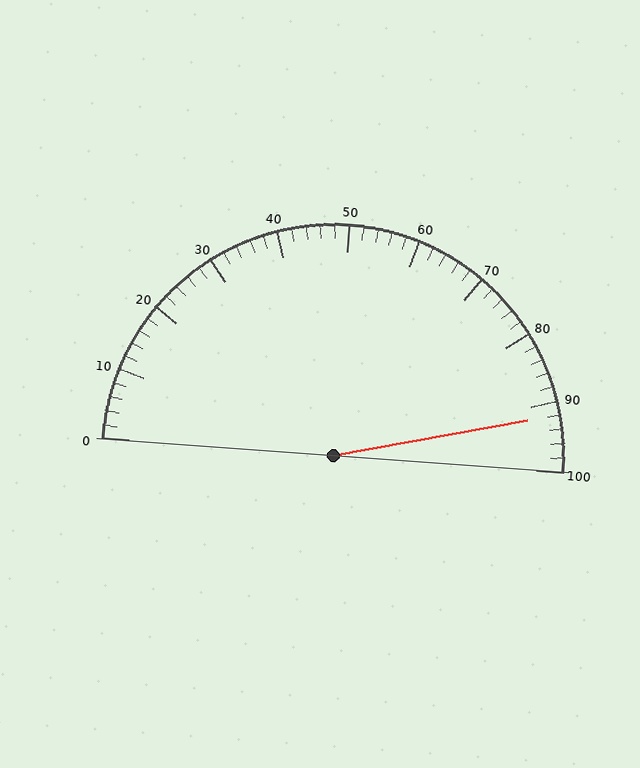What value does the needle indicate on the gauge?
The needle indicates approximately 92.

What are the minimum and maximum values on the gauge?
The gauge ranges from 0 to 100.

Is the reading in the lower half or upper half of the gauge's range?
The reading is in the upper half of the range (0 to 100).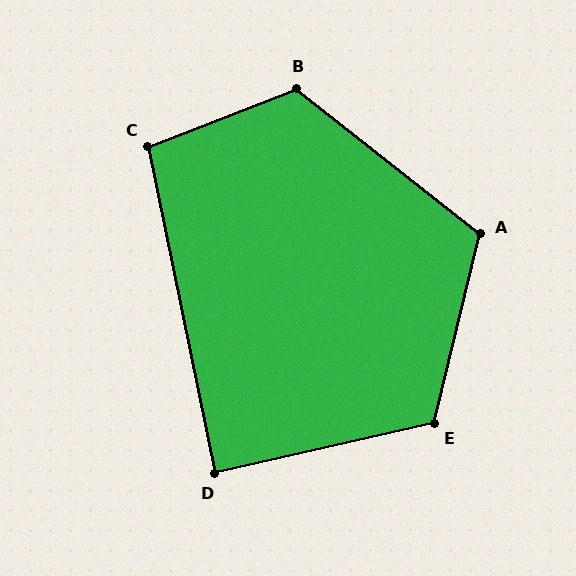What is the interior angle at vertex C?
Approximately 100 degrees (obtuse).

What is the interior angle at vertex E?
Approximately 116 degrees (obtuse).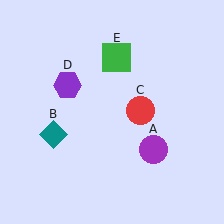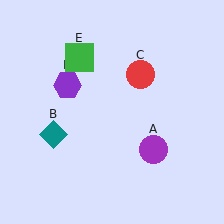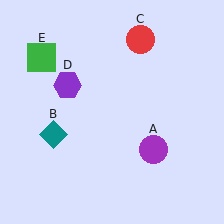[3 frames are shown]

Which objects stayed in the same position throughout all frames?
Purple circle (object A) and teal diamond (object B) and purple hexagon (object D) remained stationary.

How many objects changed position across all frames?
2 objects changed position: red circle (object C), green square (object E).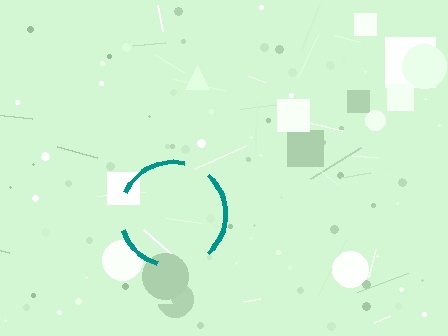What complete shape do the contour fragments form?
The contour fragments form a circle.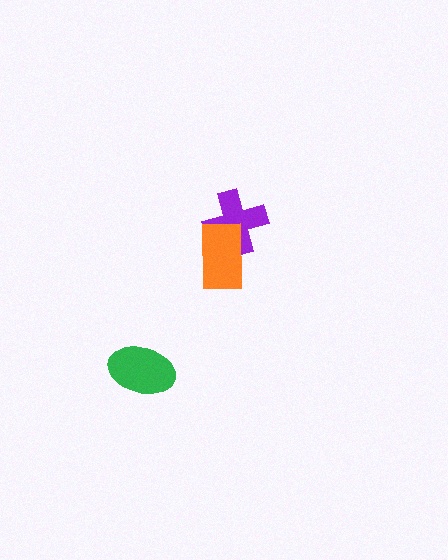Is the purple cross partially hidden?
Yes, it is partially covered by another shape.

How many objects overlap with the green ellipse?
0 objects overlap with the green ellipse.